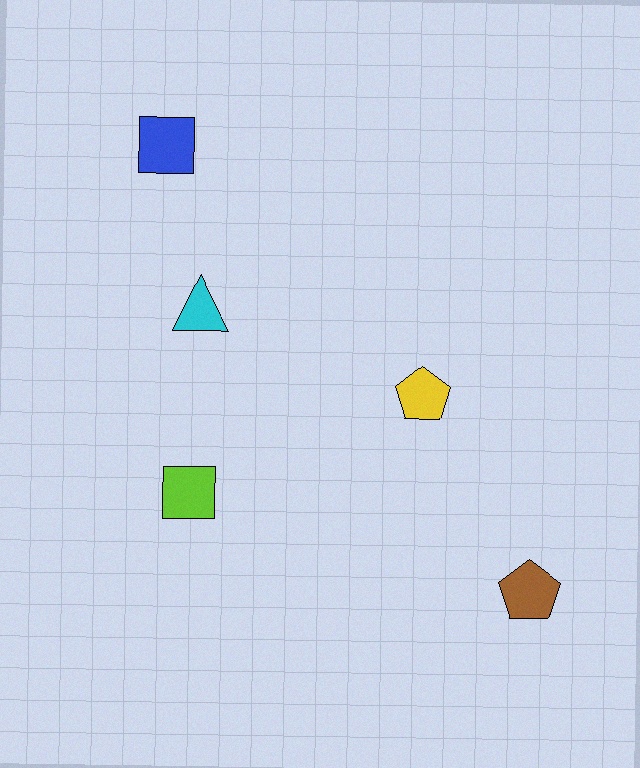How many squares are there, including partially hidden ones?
There are 2 squares.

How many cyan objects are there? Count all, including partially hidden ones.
There is 1 cyan object.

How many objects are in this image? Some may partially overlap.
There are 5 objects.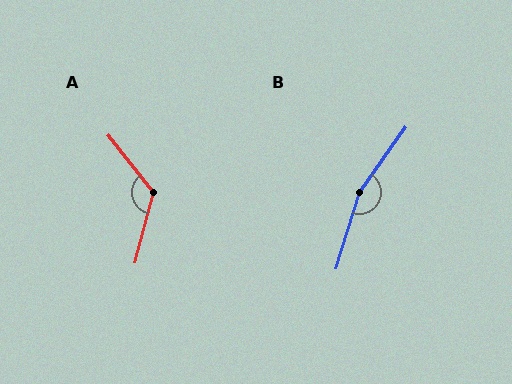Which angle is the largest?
B, at approximately 162 degrees.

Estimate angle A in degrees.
Approximately 127 degrees.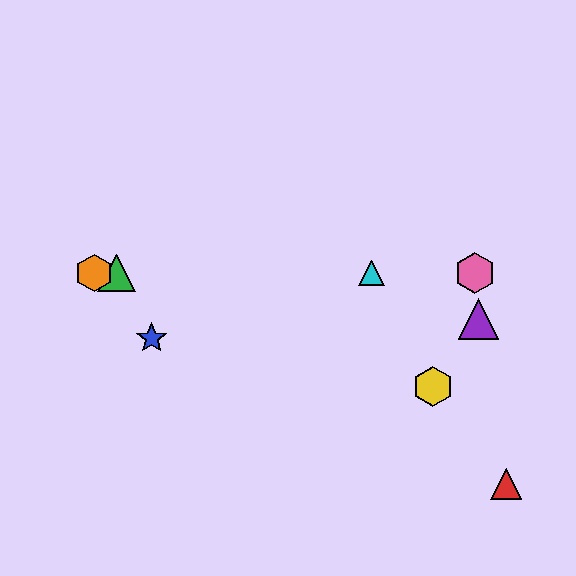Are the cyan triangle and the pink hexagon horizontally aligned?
Yes, both are at y≈273.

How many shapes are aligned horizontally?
4 shapes (the green triangle, the orange hexagon, the cyan triangle, the pink hexagon) are aligned horizontally.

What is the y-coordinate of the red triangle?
The red triangle is at y≈484.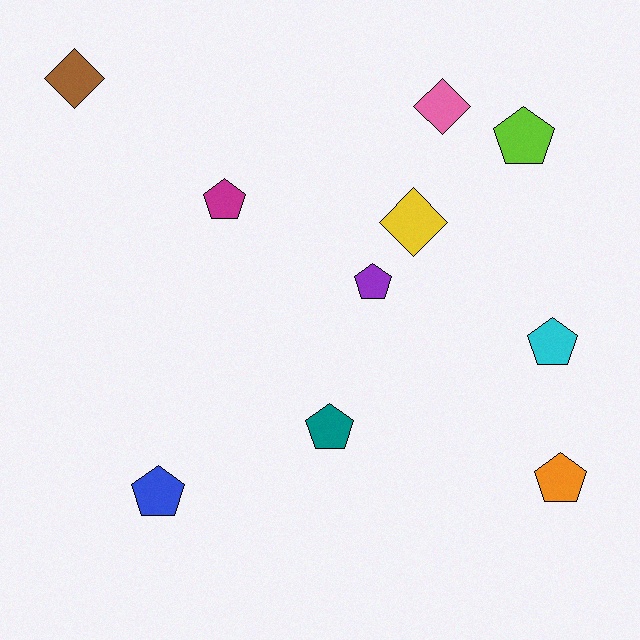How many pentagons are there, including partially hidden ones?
There are 7 pentagons.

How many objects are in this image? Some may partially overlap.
There are 10 objects.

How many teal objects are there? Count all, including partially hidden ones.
There is 1 teal object.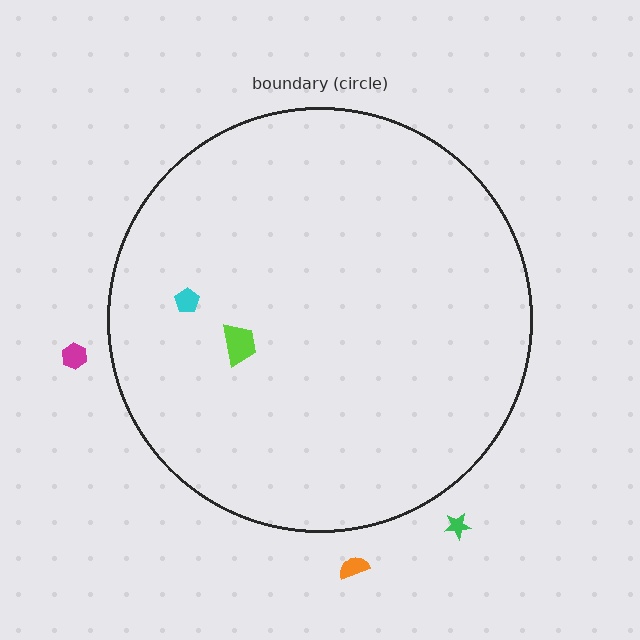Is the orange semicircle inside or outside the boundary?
Outside.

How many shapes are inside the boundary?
2 inside, 3 outside.